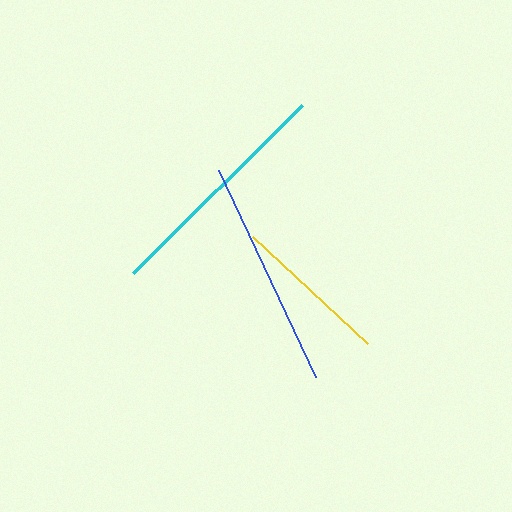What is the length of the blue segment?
The blue segment is approximately 228 pixels long.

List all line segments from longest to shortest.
From longest to shortest: cyan, blue, yellow.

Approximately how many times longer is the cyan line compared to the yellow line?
The cyan line is approximately 1.5 times the length of the yellow line.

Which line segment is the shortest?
The yellow line is the shortest at approximately 158 pixels.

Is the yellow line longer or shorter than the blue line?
The blue line is longer than the yellow line.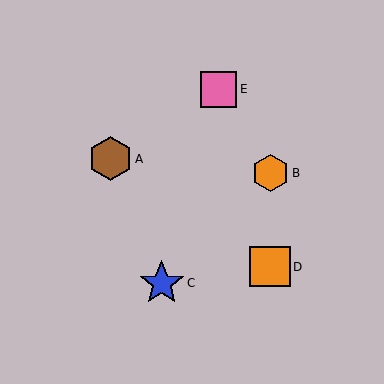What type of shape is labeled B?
Shape B is an orange hexagon.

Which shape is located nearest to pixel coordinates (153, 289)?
The blue star (labeled C) at (162, 283) is nearest to that location.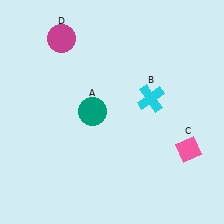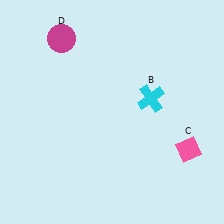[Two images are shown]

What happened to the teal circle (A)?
The teal circle (A) was removed in Image 2. It was in the top-left area of Image 1.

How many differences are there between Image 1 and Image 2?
There is 1 difference between the two images.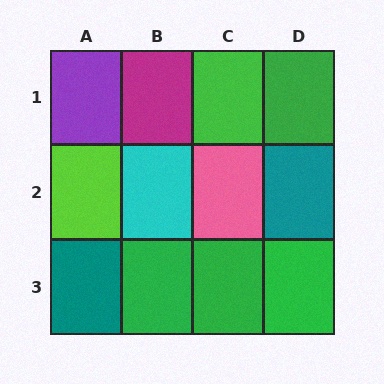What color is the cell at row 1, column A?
Purple.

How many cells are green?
5 cells are green.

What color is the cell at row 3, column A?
Teal.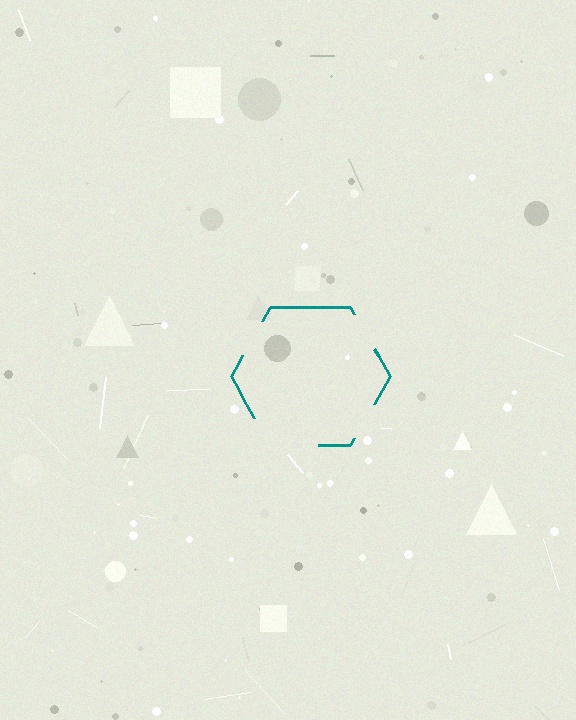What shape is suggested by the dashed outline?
The dashed outline suggests a hexagon.